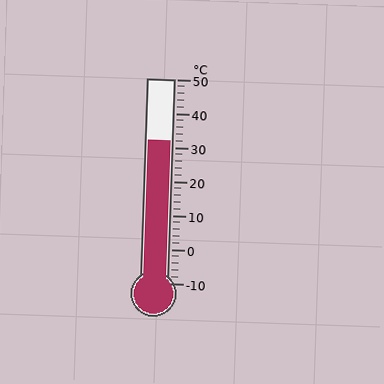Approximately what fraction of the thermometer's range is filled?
The thermometer is filled to approximately 70% of its range.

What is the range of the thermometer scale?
The thermometer scale ranges from -10°C to 50°C.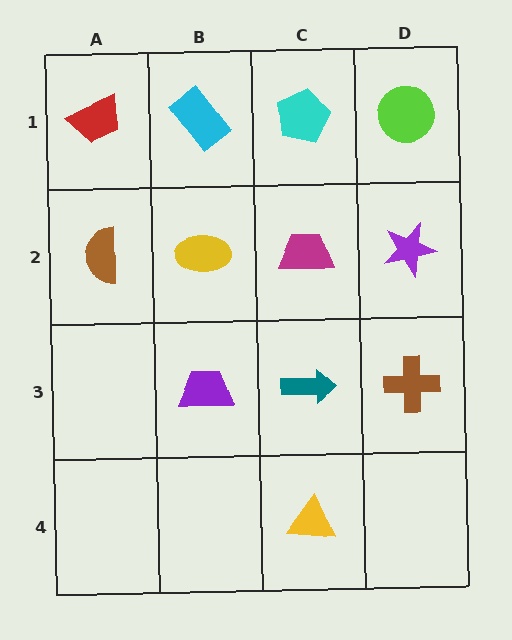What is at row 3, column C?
A teal arrow.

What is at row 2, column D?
A purple star.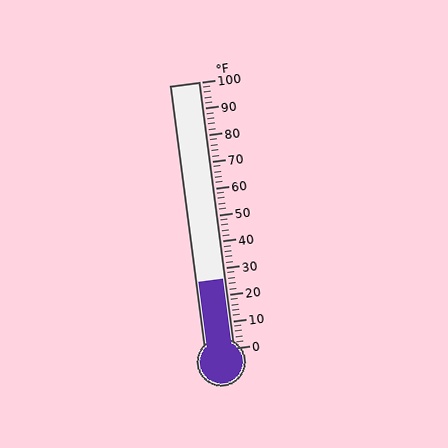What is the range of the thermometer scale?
The thermometer scale ranges from 0°F to 100°F.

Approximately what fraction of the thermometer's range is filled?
The thermometer is filled to approximately 25% of its range.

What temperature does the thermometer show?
The thermometer shows approximately 26°F.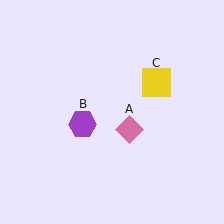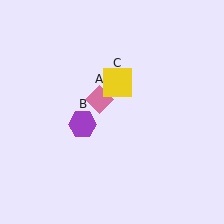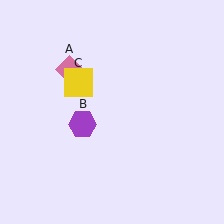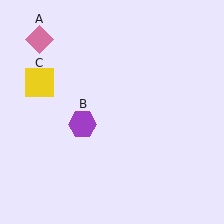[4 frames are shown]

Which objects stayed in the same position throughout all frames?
Purple hexagon (object B) remained stationary.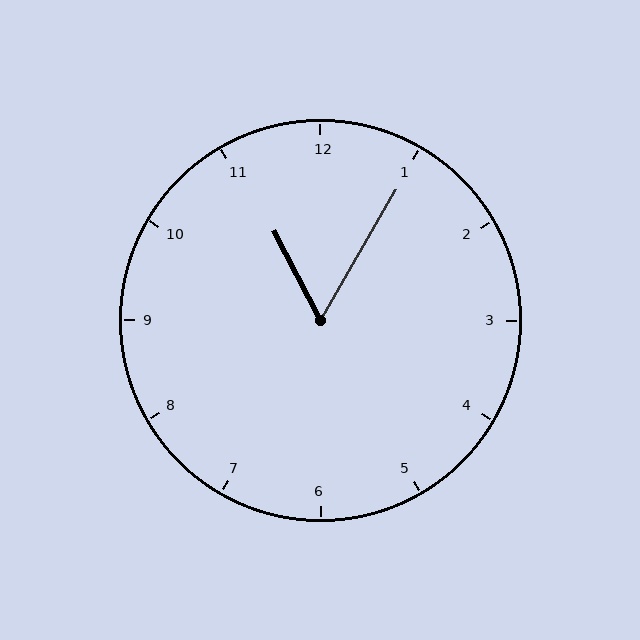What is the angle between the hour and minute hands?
Approximately 58 degrees.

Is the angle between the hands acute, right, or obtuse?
It is acute.